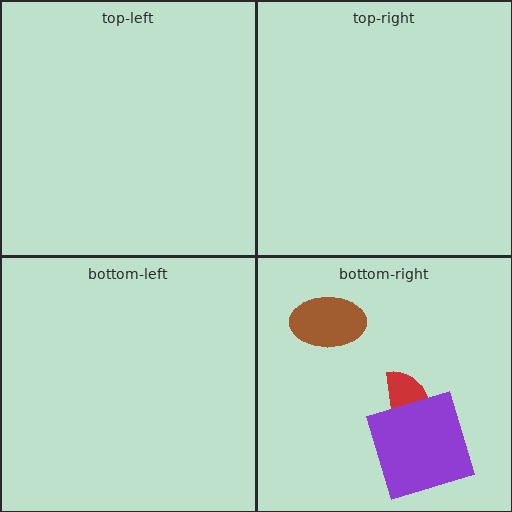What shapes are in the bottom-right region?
The red semicircle, the purple square, the brown ellipse.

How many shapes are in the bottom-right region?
3.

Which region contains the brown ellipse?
The bottom-right region.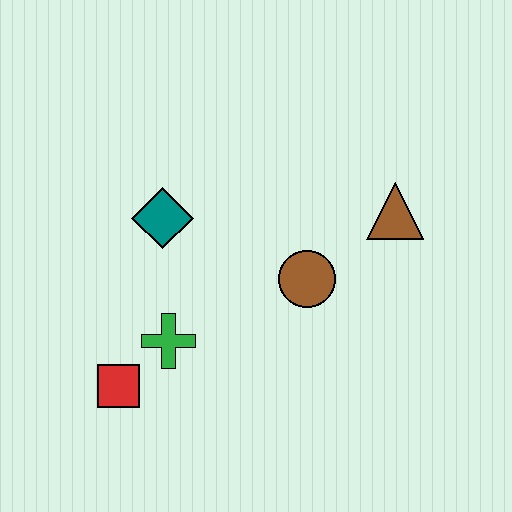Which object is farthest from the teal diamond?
The brown triangle is farthest from the teal diamond.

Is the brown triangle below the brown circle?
No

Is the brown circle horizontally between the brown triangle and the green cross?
Yes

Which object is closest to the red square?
The green cross is closest to the red square.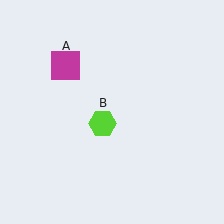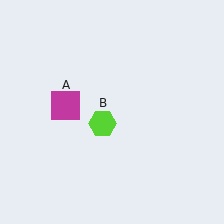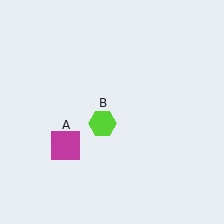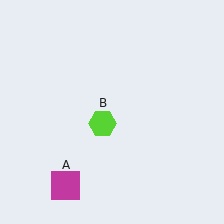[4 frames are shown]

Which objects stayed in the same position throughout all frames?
Lime hexagon (object B) remained stationary.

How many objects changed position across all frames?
1 object changed position: magenta square (object A).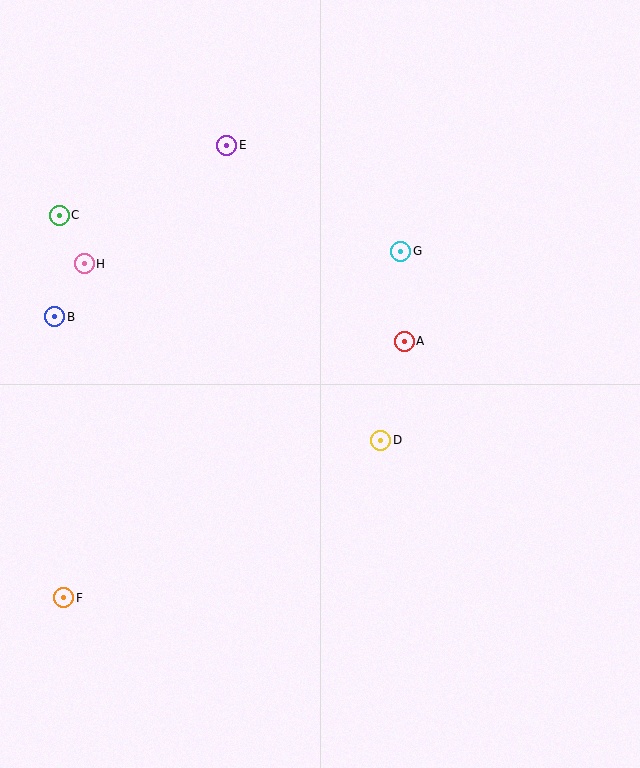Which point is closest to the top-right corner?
Point G is closest to the top-right corner.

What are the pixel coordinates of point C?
Point C is at (59, 215).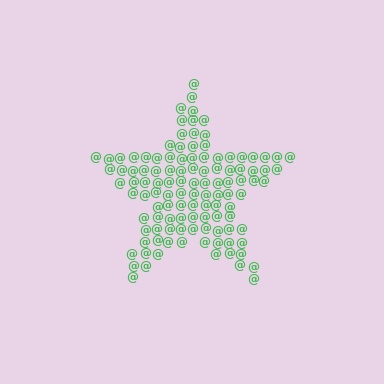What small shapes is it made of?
It is made of small at signs.